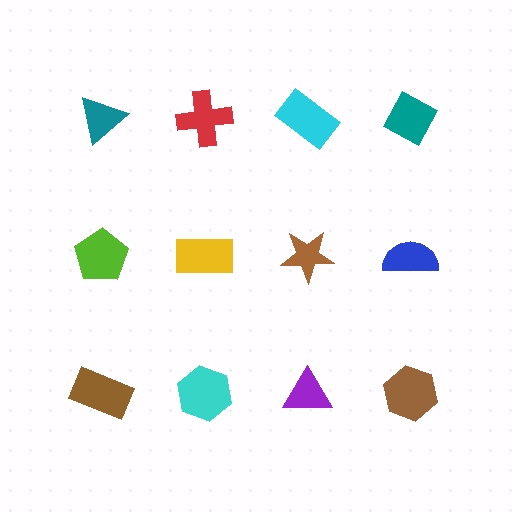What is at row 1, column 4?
A teal diamond.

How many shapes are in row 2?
4 shapes.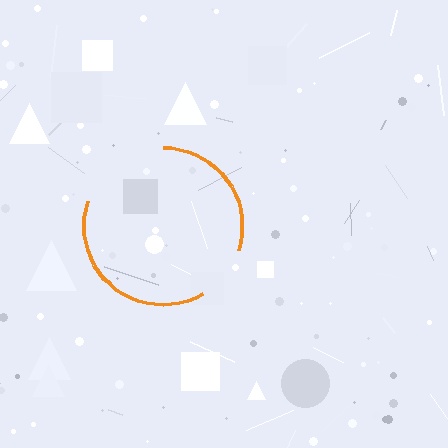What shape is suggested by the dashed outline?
The dashed outline suggests a circle.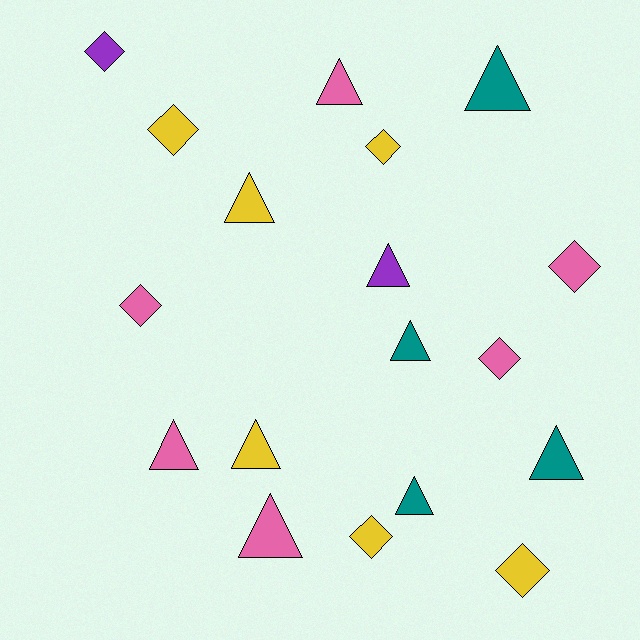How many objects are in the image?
There are 18 objects.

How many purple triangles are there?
There is 1 purple triangle.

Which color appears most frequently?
Pink, with 6 objects.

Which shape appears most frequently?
Triangle, with 10 objects.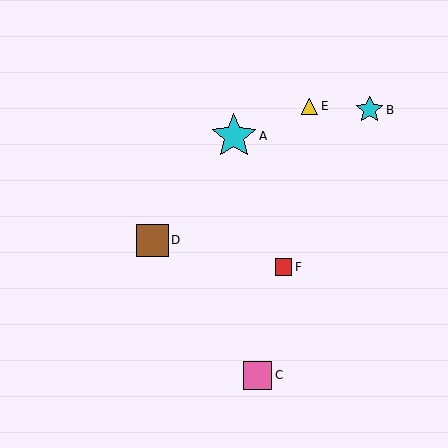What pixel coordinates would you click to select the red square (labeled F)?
Click at (283, 267) to select the red square F.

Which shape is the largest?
The cyan star (labeled A) is the largest.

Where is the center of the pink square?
The center of the pink square is at (257, 375).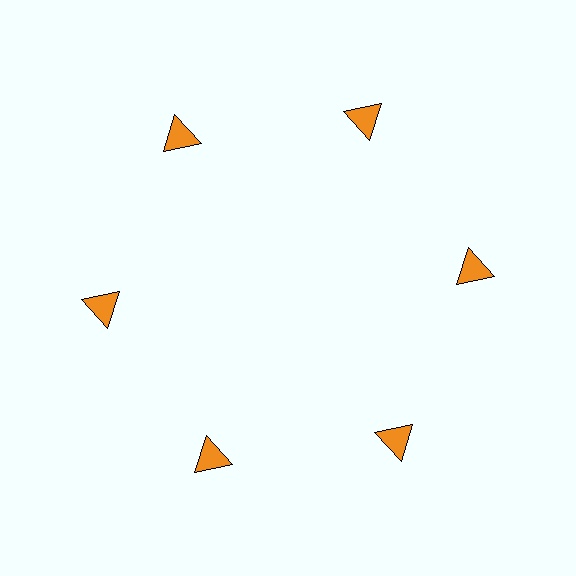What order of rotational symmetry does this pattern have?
This pattern has 6-fold rotational symmetry.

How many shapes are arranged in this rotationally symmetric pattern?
There are 6 shapes, arranged in 6 groups of 1.